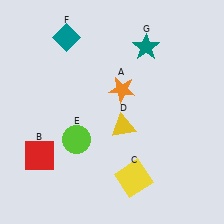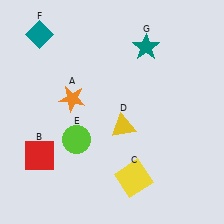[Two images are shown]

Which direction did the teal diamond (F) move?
The teal diamond (F) moved left.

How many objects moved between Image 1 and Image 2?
2 objects moved between the two images.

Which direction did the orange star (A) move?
The orange star (A) moved left.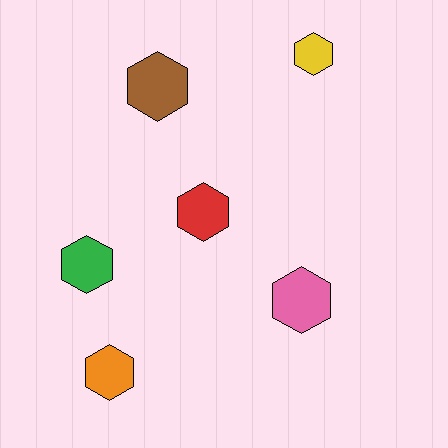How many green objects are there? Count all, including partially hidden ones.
There is 1 green object.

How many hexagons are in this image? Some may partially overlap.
There are 6 hexagons.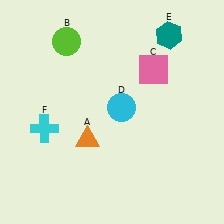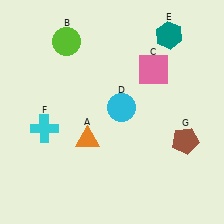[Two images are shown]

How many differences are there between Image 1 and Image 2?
There is 1 difference between the two images.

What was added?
A brown pentagon (G) was added in Image 2.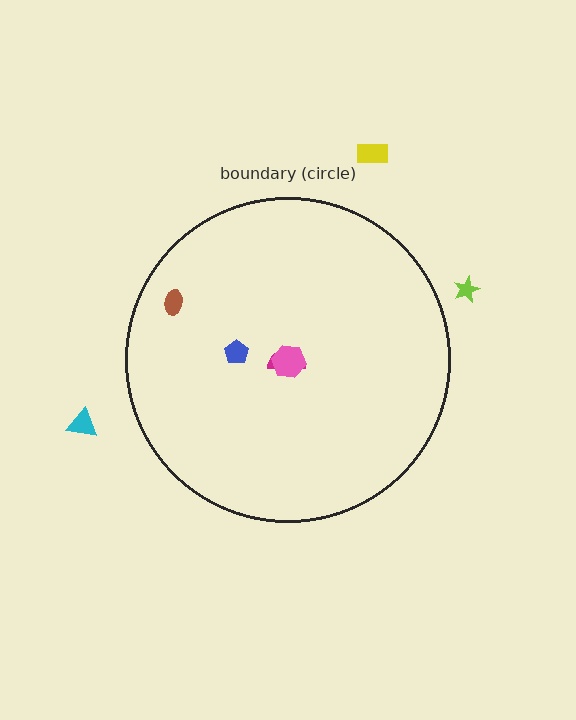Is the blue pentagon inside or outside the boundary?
Inside.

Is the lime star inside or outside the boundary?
Outside.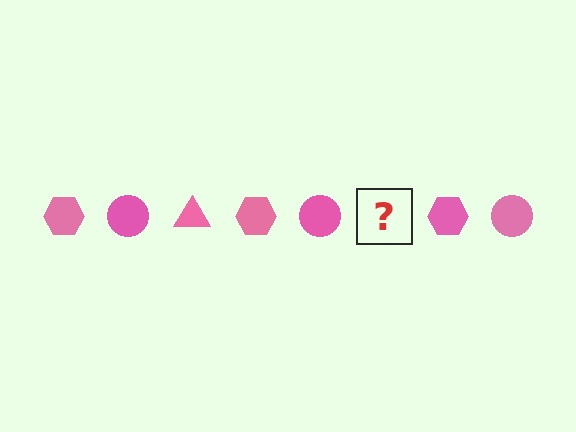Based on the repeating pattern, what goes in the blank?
The blank should be a pink triangle.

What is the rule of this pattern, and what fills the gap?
The rule is that the pattern cycles through hexagon, circle, triangle shapes in pink. The gap should be filled with a pink triangle.